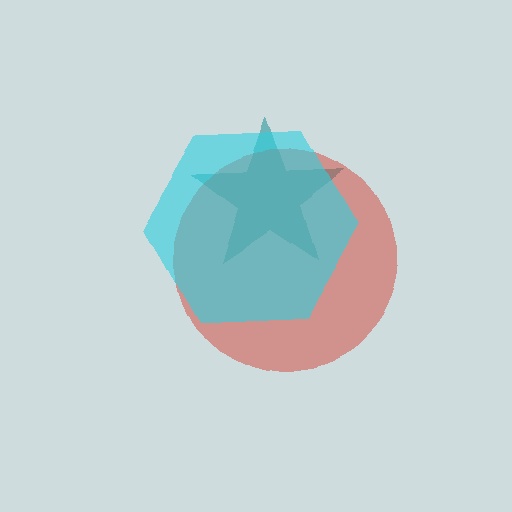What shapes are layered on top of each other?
The layered shapes are: a teal star, a red circle, a cyan hexagon.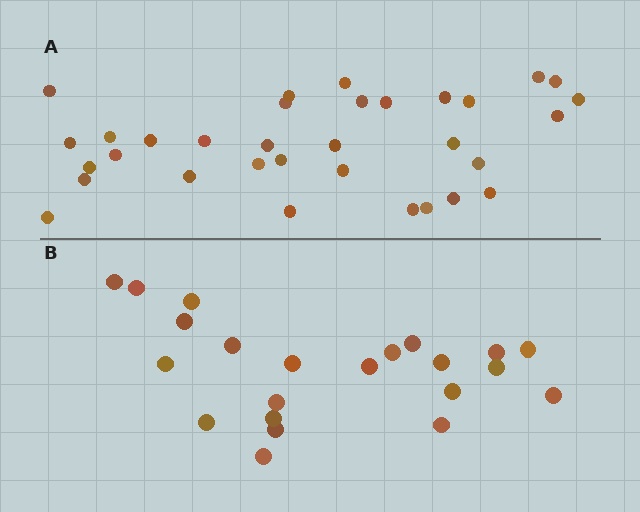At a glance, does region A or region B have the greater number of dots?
Region A (the top region) has more dots.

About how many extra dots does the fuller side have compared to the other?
Region A has roughly 12 or so more dots than region B.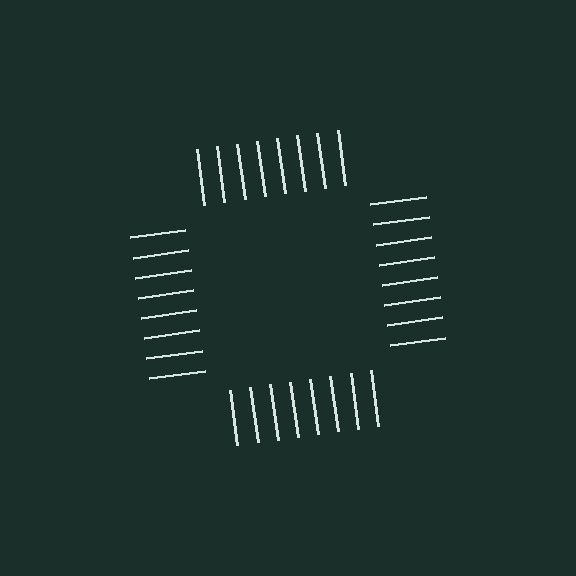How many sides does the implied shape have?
4 sides — the line-ends trace a square.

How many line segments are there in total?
32 — 8 along each of the 4 edges.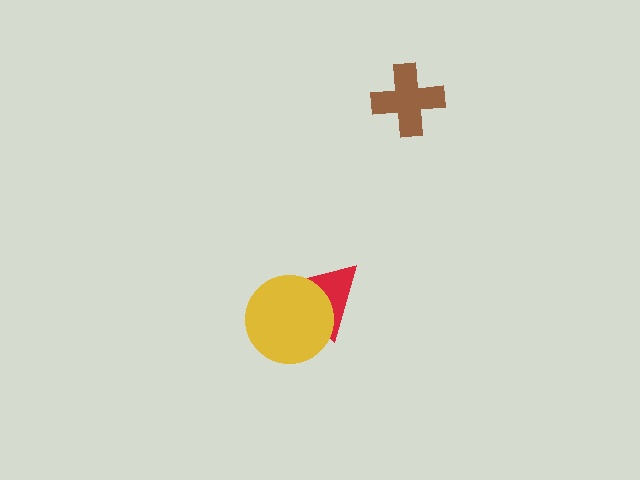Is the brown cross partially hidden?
No, no other shape covers it.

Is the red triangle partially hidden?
Yes, it is partially covered by another shape.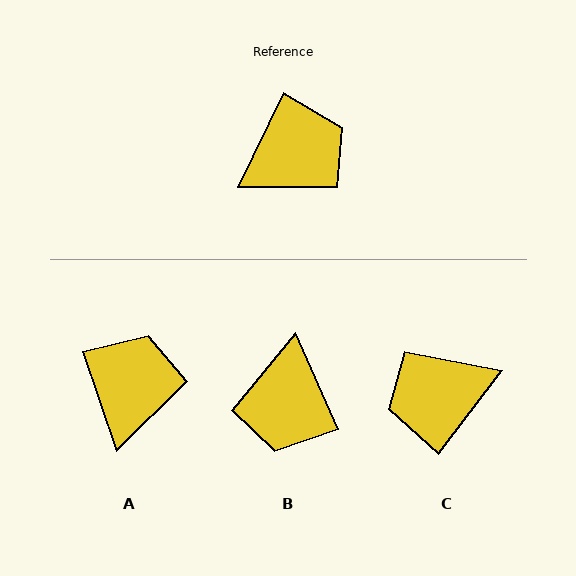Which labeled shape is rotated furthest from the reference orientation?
C, about 169 degrees away.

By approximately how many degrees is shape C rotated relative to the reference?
Approximately 169 degrees counter-clockwise.